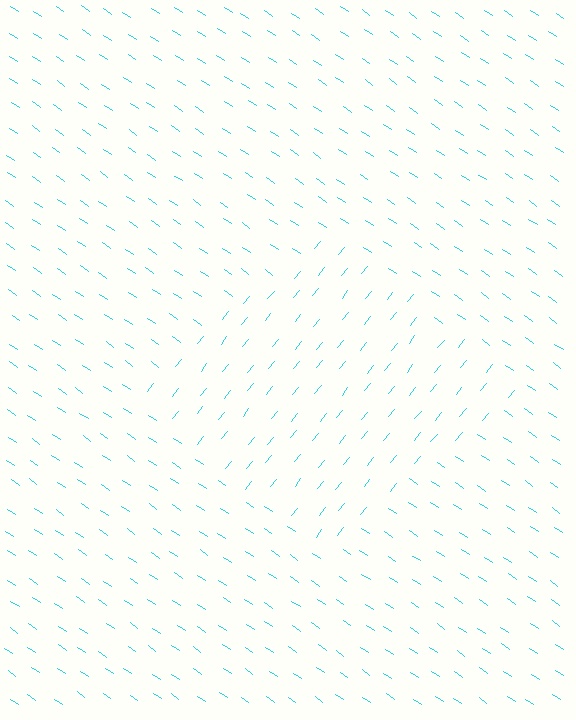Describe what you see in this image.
The image is filled with small cyan line segments. A diamond region in the image has lines oriented differently from the surrounding lines, creating a visible texture boundary.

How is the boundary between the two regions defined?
The boundary is defined purely by a change in line orientation (approximately 86 degrees difference). All lines are the same color and thickness.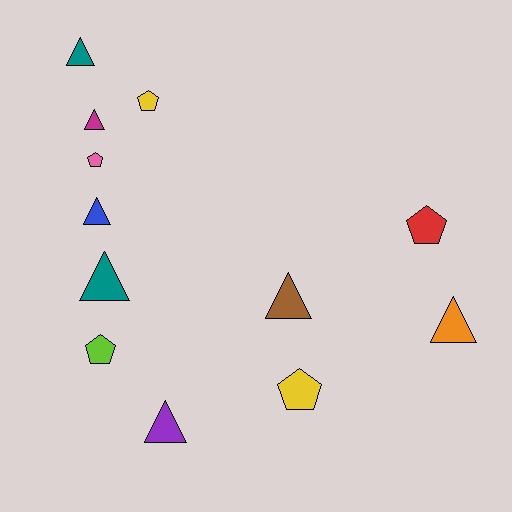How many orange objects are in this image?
There is 1 orange object.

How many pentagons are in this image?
There are 5 pentagons.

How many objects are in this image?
There are 12 objects.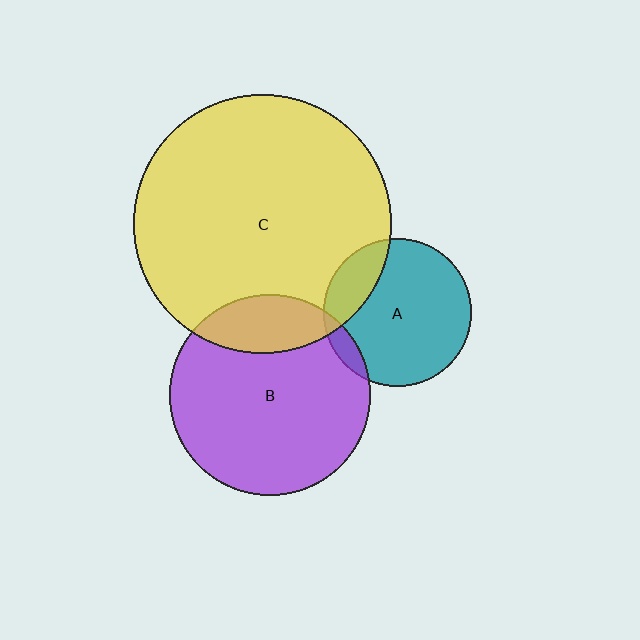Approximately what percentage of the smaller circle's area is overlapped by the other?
Approximately 20%.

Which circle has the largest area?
Circle C (yellow).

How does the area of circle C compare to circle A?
Approximately 3.0 times.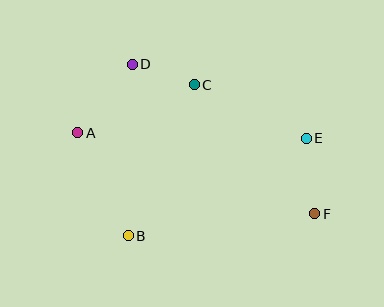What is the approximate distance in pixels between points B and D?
The distance between B and D is approximately 171 pixels.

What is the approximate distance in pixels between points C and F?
The distance between C and F is approximately 177 pixels.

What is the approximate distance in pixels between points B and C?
The distance between B and C is approximately 165 pixels.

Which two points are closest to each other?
Points C and D are closest to each other.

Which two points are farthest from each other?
Points A and F are farthest from each other.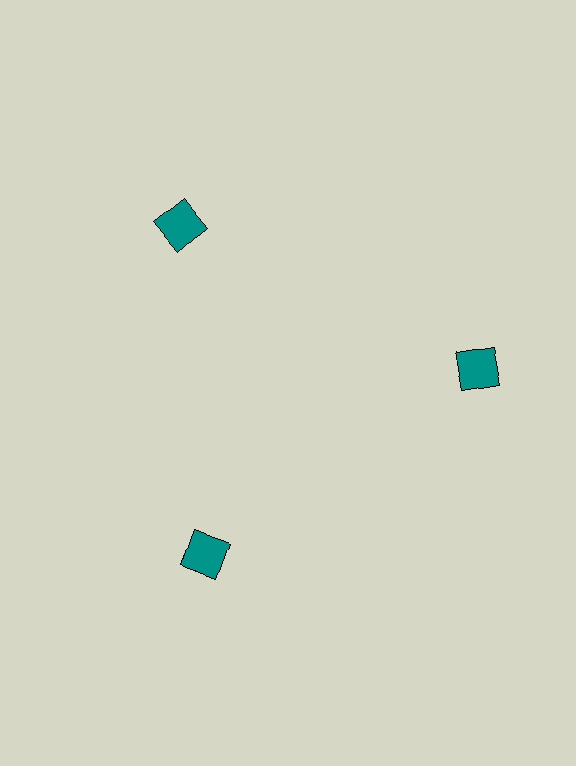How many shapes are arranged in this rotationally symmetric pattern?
There are 3 shapes, arranged in 3 groups of 1.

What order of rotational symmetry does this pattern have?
This pattern has 3-fold rotational symmetry.